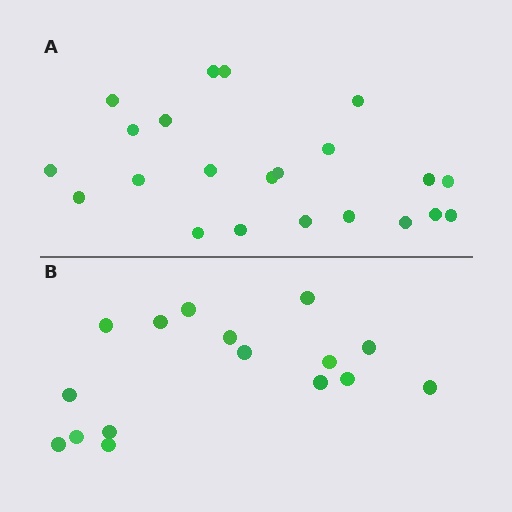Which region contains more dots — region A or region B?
Region A (the top region) has more dots.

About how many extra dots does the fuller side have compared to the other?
Region A has about 6 more dots than region B.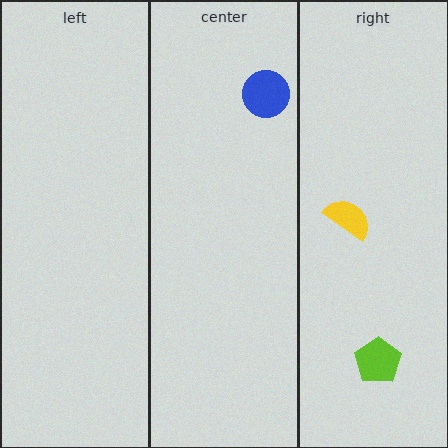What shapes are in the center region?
The blue circle.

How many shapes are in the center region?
1.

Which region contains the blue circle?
The center region.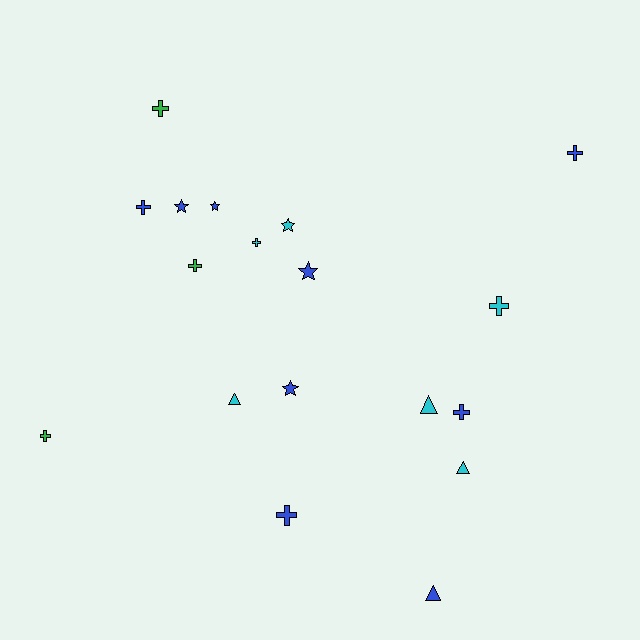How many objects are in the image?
There are 18 objects.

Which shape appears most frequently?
Cross, with 9 objects.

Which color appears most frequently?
Blue, with 9 objects.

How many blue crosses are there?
There are 4 blue crosses.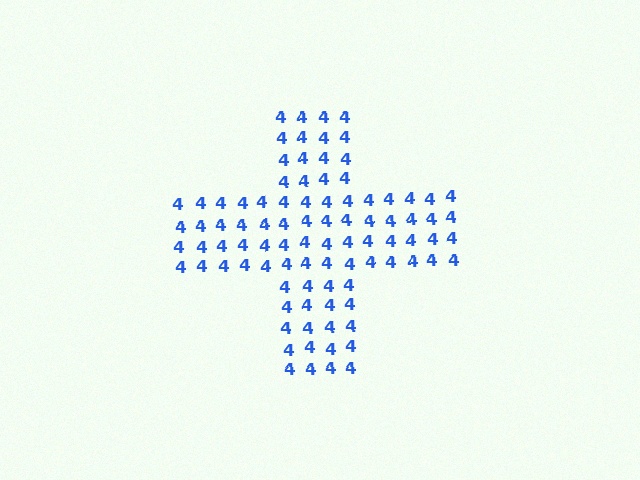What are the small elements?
The small elements are digit 4's.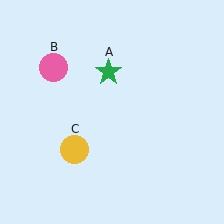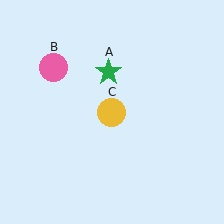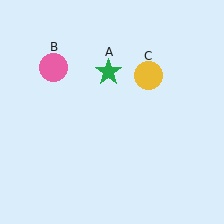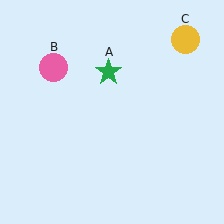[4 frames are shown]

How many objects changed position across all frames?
1 object changed position: yellow circle (object C).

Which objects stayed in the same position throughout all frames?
Green star (object A) and pink circle (object B) remained stationary.